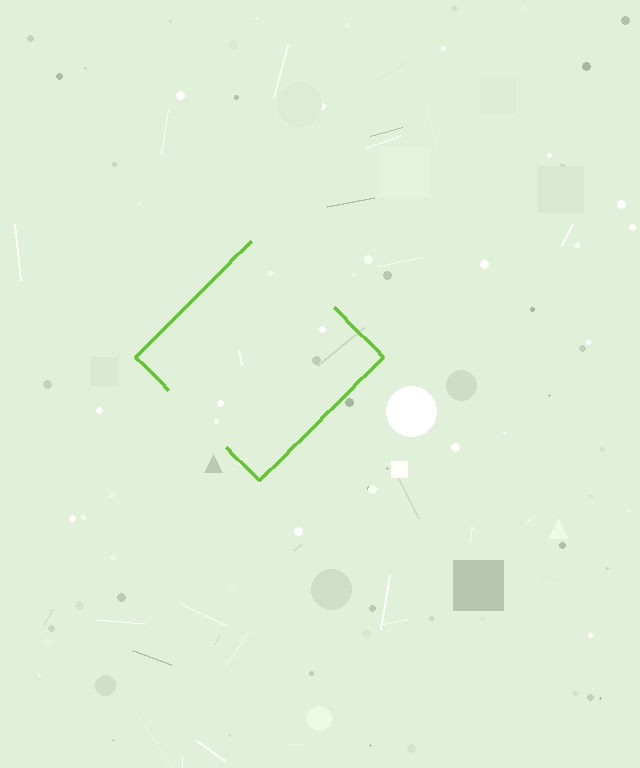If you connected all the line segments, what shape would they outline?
They would outline a diamond.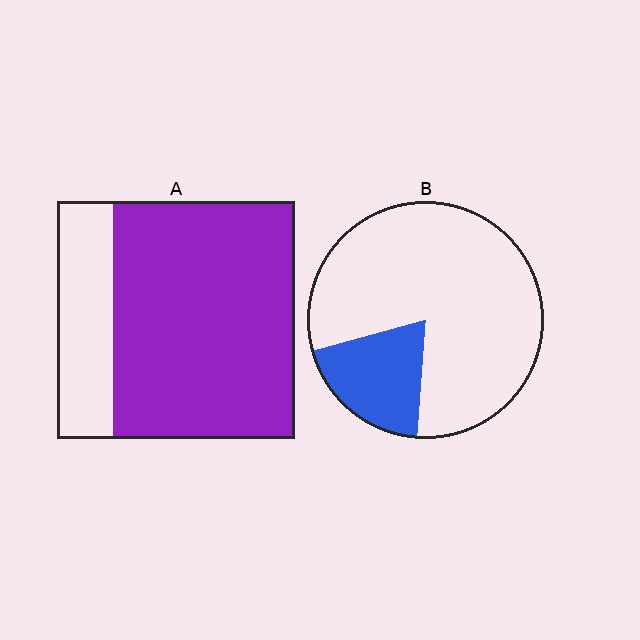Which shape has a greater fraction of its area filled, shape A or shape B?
Shape A.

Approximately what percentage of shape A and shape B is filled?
A is approximately 75% and B is approximately 20%.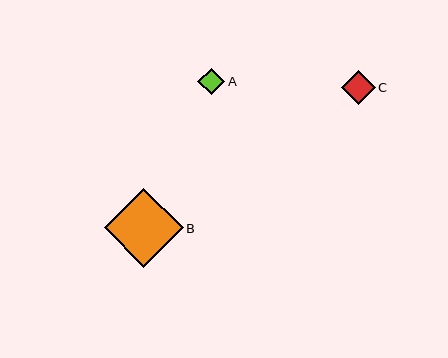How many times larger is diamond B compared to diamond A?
Diamond B is approximately 2.9 times the size of diamond A.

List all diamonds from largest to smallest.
From largest to smallest: B, C, A.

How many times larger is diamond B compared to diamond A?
Diamond B is approximately 2.9 times the size of diamond A.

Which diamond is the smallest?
Diamond A is the smallest with a size of approximately 27 pixels.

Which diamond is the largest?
Diamond B is the largest with a size of approximately 79 pixels.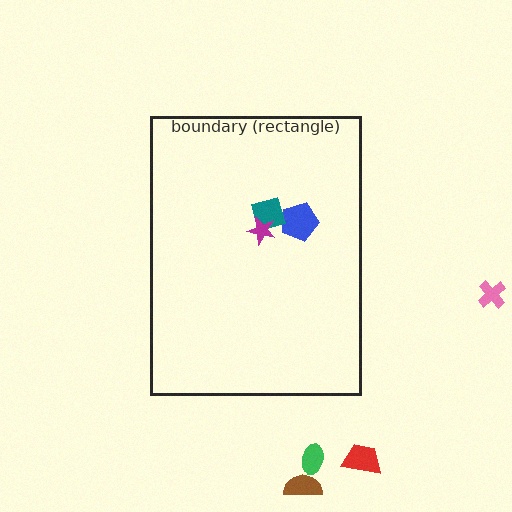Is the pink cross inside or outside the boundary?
Outside.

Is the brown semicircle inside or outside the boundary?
Outside.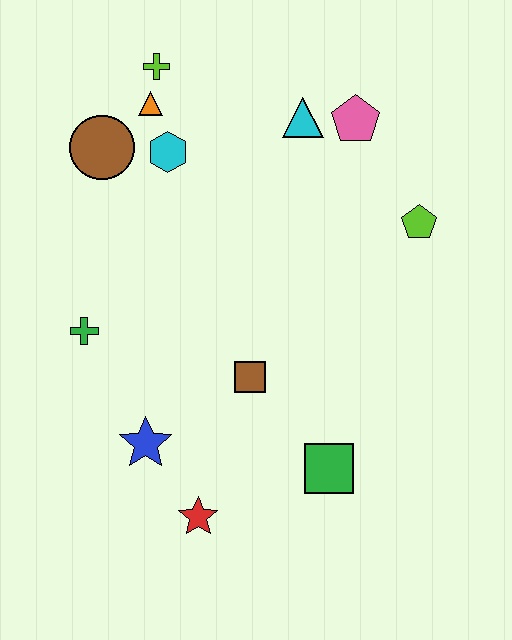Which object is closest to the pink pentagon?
The cyan triangle is closest to the pink pentagon.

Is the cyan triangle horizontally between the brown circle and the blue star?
No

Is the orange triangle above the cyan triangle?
Yes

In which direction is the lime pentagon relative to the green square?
The lime pentagon is above the green square.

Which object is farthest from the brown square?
The lime cross is farthest from the brown square.